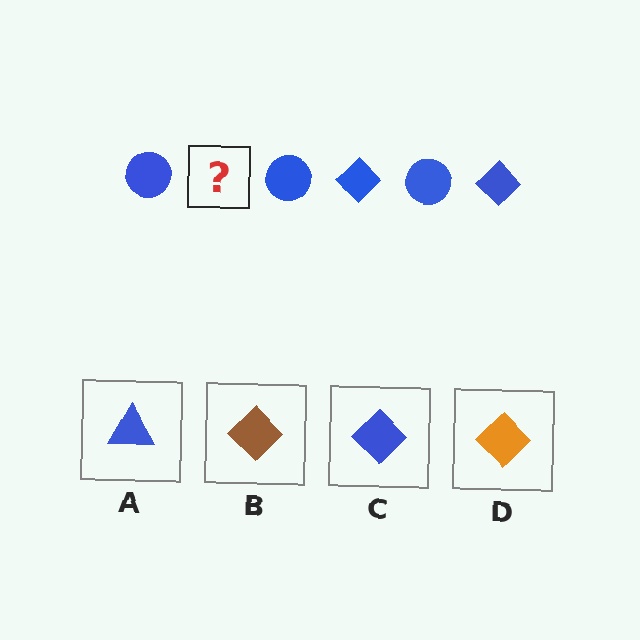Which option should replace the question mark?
Option C.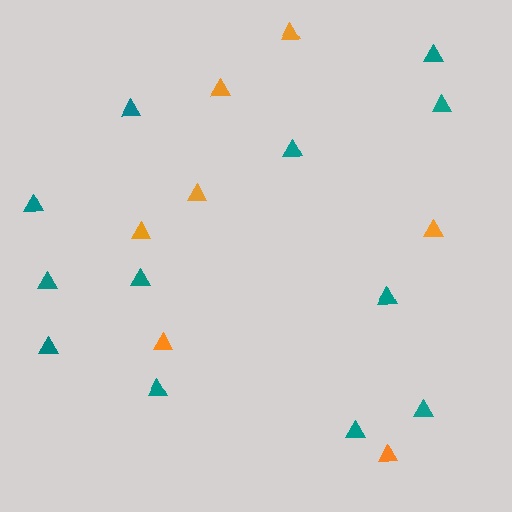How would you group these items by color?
There are 2 groups: one group of orange triangles (7) and one group of teal triangles (12).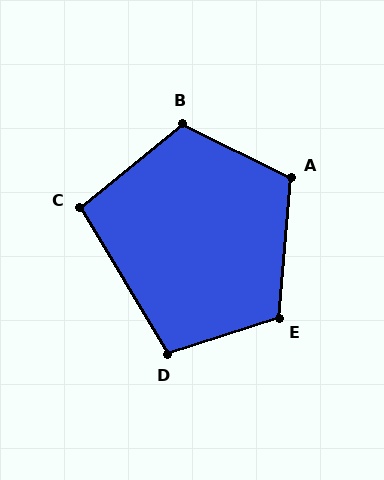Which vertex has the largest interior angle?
B, at approximately 114 degrees.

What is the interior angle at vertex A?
Approximately 112 degrees (obtuse).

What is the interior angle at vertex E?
Approximately 113 degrees (obtuse).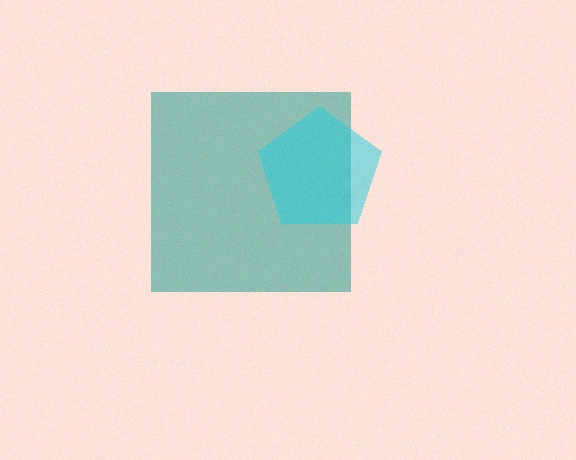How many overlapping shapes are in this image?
There are 2 overlapping shapes in the image.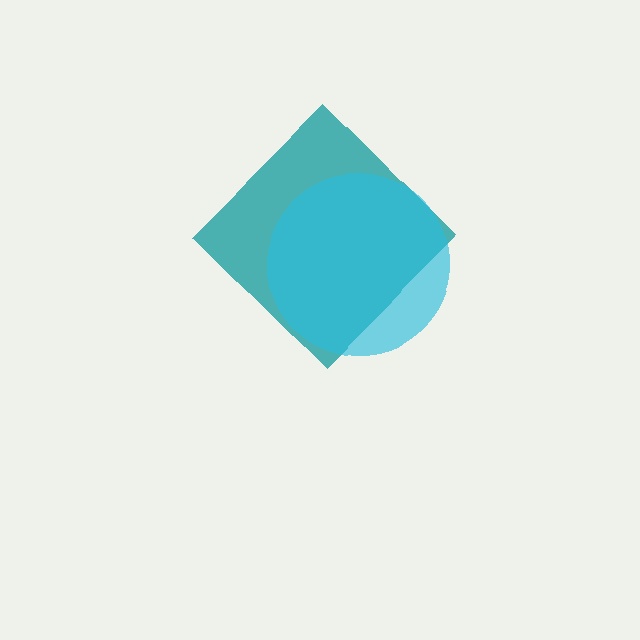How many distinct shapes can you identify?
There are 2 distinct shapes: a teal diamond, a cyan circle.